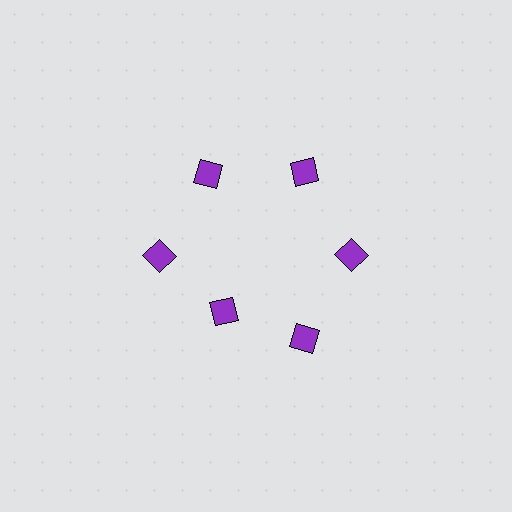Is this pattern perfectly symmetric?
No. The 6 purple diamonds are arranged in a ring, but one element near the 7 o'clock position is pulled inward toward the center, breaking the 6-fold rotational symmetry.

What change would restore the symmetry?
The symmetry would be restored by moving it outward, back onto the ring so that all 6 diamonds sit at equal angles and equal distance from the center.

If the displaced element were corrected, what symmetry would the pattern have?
It would have 6-fold rotational symmetry — the pattern would map onto itself every 60 degrees.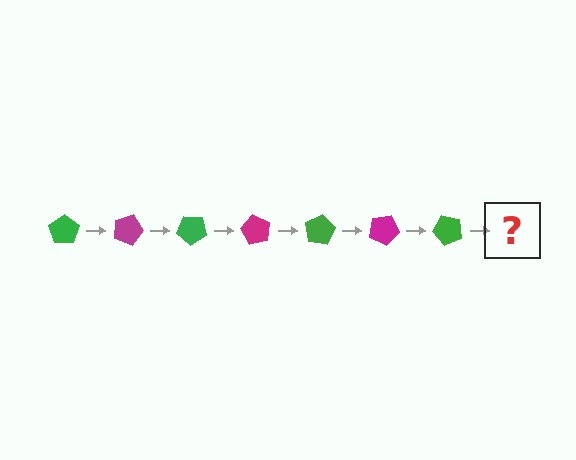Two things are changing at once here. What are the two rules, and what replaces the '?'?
The two rules are that it rotates 20 degrees each step and the color cycles through green and magenta. The '?' should be a magenta pentagon, rotated 140 degrees from the start.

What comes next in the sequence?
The next element should be a magenta pentagon, rotated 140 degrees from the start.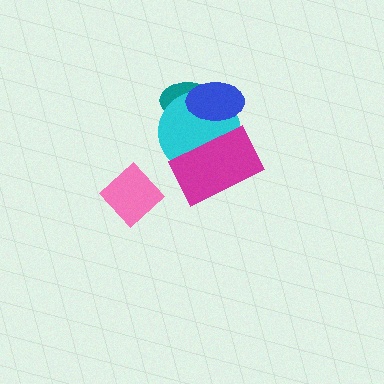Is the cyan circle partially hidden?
Yes, it is partially covered by another shape.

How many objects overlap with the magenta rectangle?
1 object overlaps with the magenta rectangle.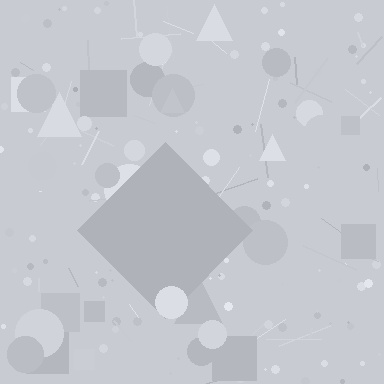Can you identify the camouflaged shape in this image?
The camouflaged shape is a diamond.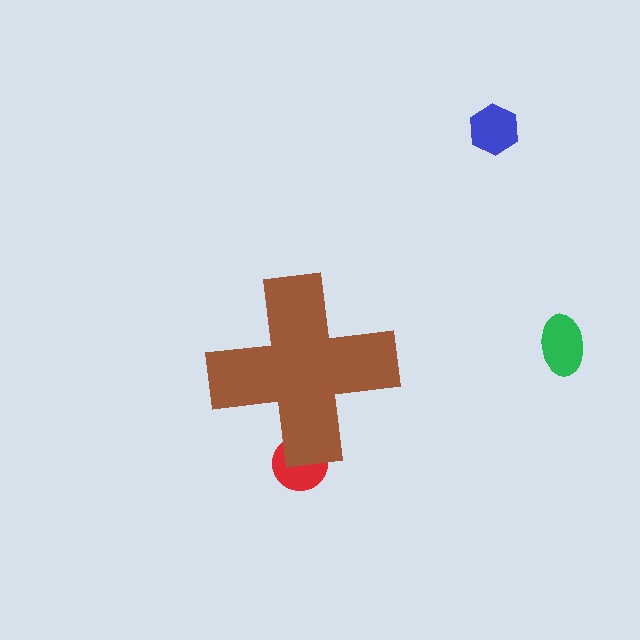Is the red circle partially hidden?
Yes, the red circle is partially hidden behind the brown cross.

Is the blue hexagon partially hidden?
No, the blue hexagon is fully visible.